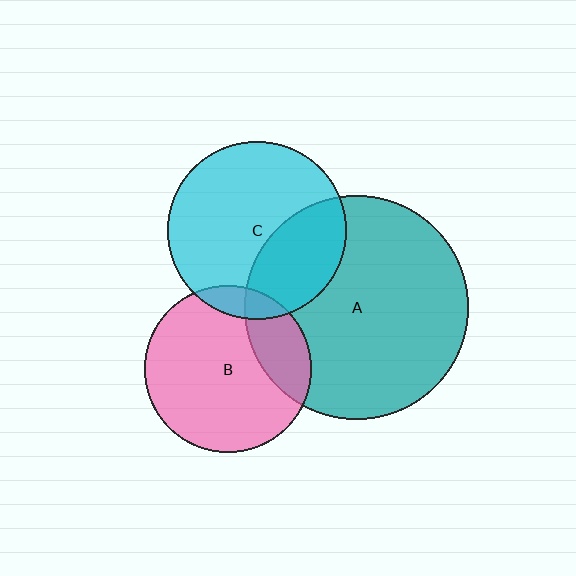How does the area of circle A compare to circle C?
Approximately 1.6 times.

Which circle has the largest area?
Circle A (teal).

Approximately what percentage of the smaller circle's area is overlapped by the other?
Approximately 20%.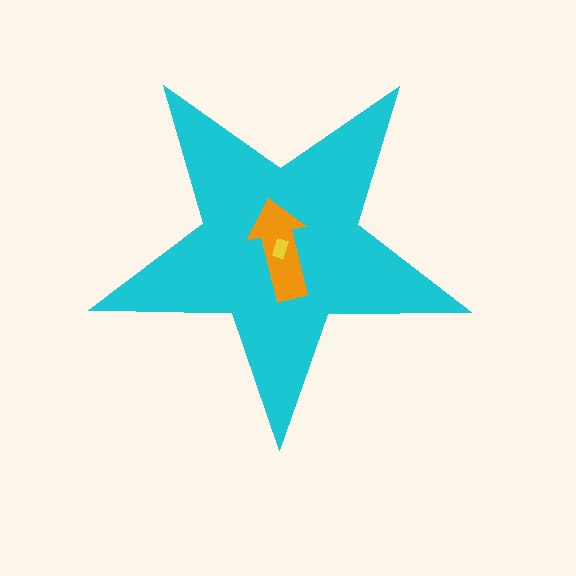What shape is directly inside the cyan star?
The orange arrow.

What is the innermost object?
The yellow rectangle.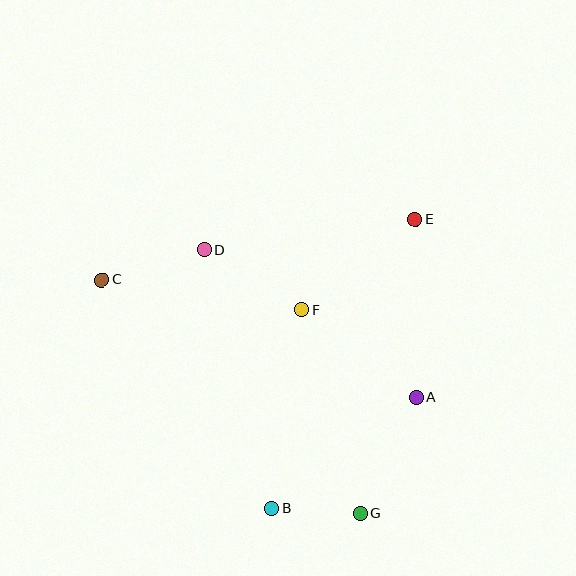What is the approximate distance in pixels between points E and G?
The distance between E and G is approximately 300 pixels.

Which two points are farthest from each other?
Points C and G are farthest from each other.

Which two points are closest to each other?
Points B and G are closest to each other.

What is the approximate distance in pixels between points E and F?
The distance between E and F is approximately 145 pixels.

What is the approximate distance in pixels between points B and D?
The distance between B and D is approximately 268 pixels.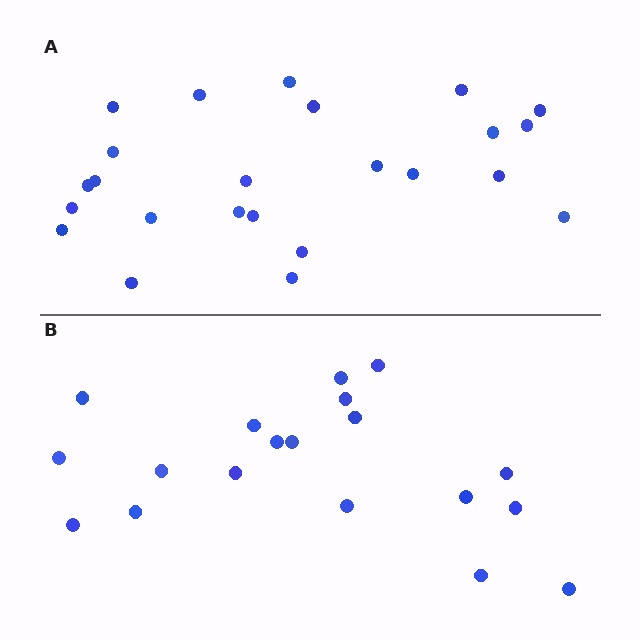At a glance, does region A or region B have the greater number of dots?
Region A (the top region) has more dots.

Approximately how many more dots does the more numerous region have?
Region A has about 5 more dots than region B.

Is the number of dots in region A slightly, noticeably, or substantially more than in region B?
Region A has noticeably more, but not dramatically so. The ratio is roughly 1.3 to 1.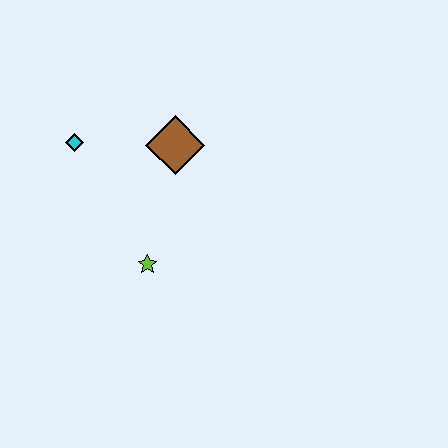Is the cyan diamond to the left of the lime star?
Yes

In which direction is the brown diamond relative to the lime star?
The brown diamond is above the lime star.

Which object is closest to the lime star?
The brown diamond is closest to the lime star.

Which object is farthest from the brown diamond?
The lime star is farthest from the brown diamond.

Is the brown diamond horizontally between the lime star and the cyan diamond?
No